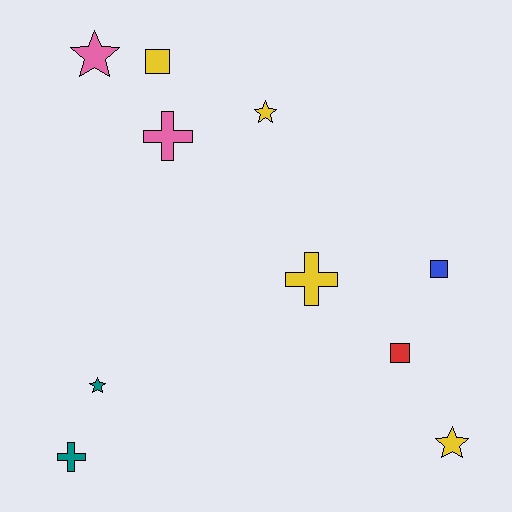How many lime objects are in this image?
There are no lime objects.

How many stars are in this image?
There are 4 stars.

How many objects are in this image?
There are 10 objects.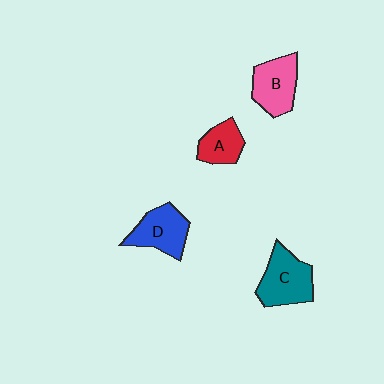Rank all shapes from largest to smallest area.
From largest to smallest: C (teal), B (pink), D (blue), A (red).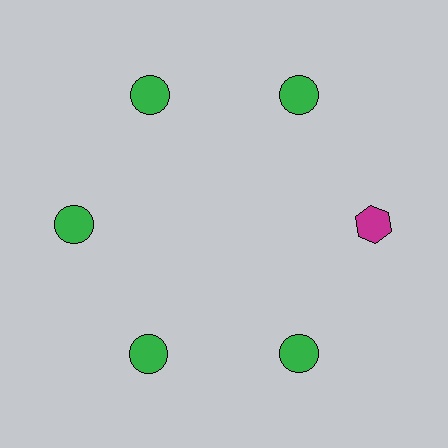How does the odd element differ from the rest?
It differs in both color (magenta instead of green) and shape (hexagon instead of circle).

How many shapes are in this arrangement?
There are 6 shapes arranged in a ring pattern.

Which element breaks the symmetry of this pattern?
The magenta hexagon at roughly the 3 o'clock position breaks the symmetry. All other shapes are green circles.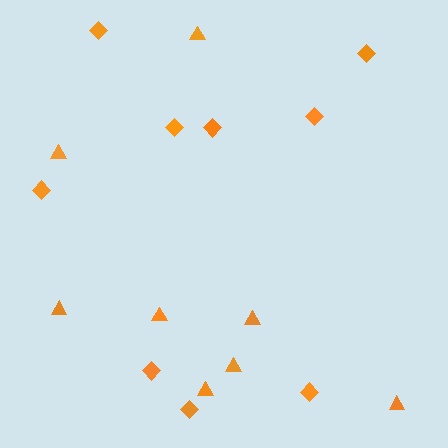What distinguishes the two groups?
There are 2 groups: one group of diamonds (9) and one group of triangles (8).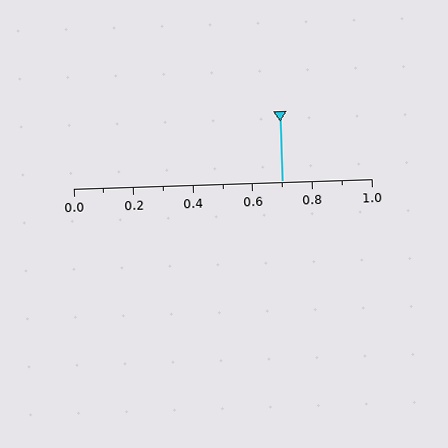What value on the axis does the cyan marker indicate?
The marker indicates approximately 0.7.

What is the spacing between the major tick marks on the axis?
The major ticks are spaced 0.2 apart.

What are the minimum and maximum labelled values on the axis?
The axis runs from 0.0 to 1.0.